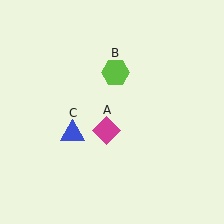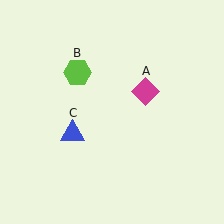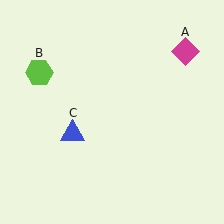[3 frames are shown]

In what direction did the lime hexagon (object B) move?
The lime hexagon (object B) moved left.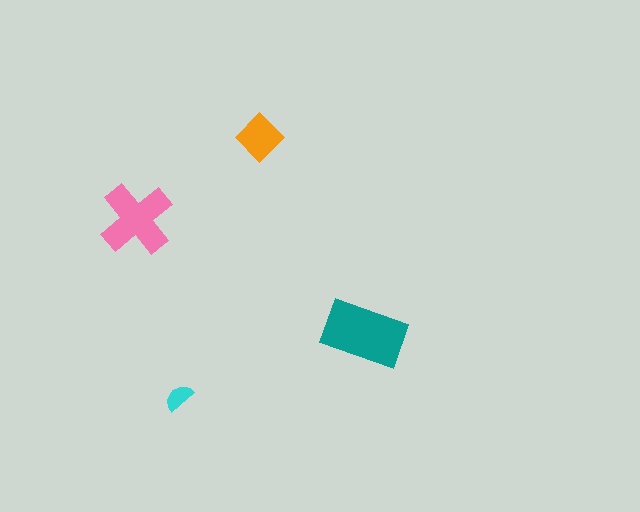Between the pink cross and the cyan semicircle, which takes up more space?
The pink cross.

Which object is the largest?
The teal rectangle.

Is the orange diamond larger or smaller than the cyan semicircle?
Larger.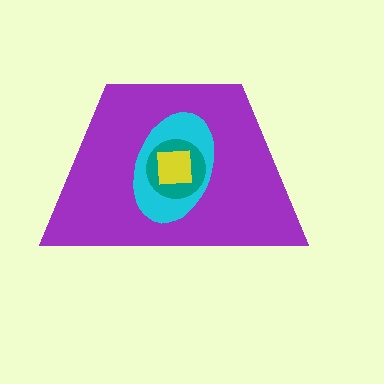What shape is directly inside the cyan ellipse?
The teal circle.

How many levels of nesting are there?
4.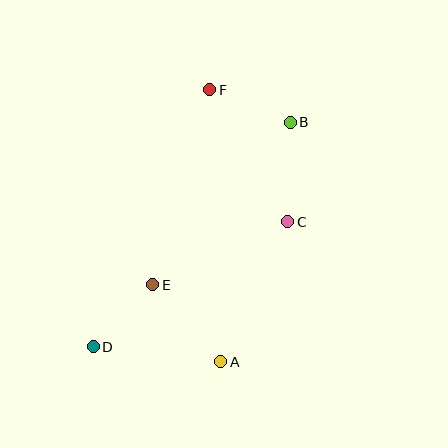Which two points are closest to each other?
Points D and E are closest to each other.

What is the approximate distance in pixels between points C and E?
The distance between C and E is approximately 149 pixels.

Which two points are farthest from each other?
Points B and D are farthest from each other.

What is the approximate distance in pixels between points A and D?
The distance between A and D is approximately 129 pixels.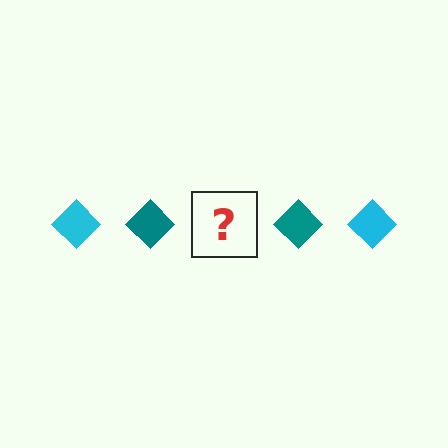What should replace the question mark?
The question mark should be replaced with a cyan diamond.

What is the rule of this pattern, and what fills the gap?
The rule is that the pattern cycles through cyan, teal diamonds. The gap should be filled with a cyan diamond.